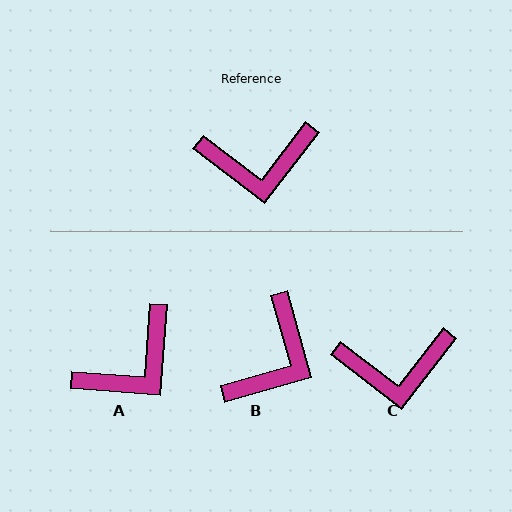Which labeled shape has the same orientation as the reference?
C.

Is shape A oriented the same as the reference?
No, it is off by about 33 degrees.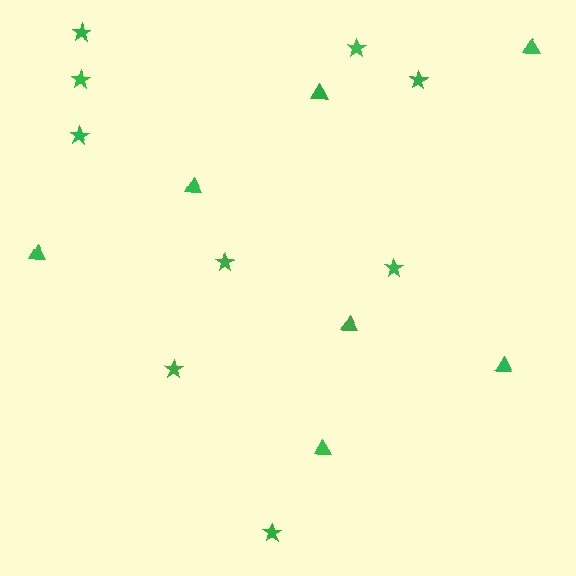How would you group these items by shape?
There are 2 groups: one group of triangles (7) and one group of stars (9).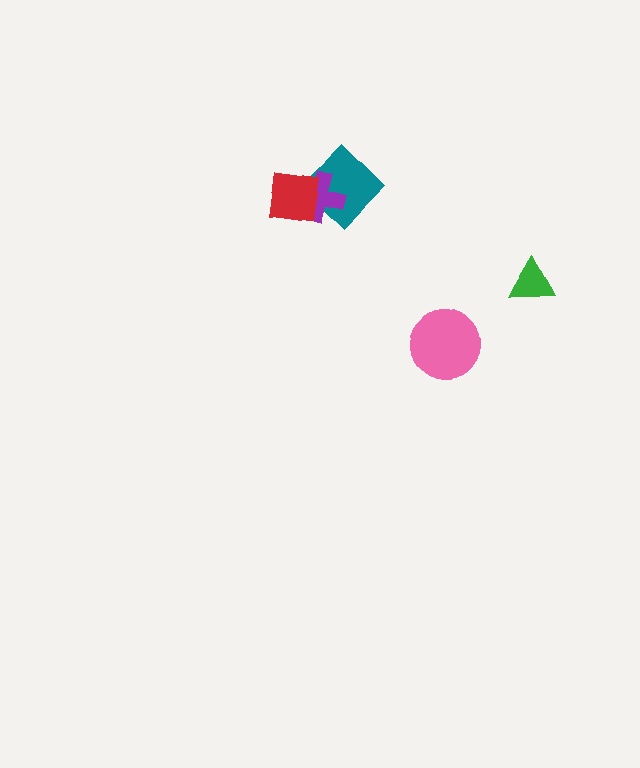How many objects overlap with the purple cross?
2 objects overlap with the purple cross.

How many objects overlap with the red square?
2 objects overlap with the red square.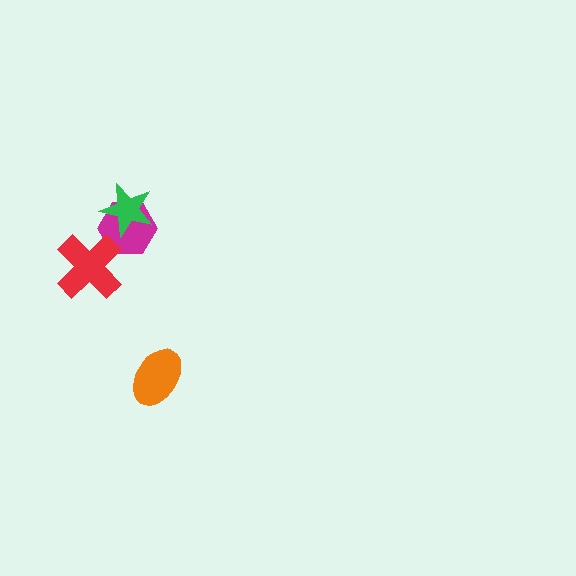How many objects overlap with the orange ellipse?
0 objects overlap with the orange ellipse.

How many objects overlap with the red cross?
1 object overlaps with the red cross.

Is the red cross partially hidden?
No, no other shape covers it.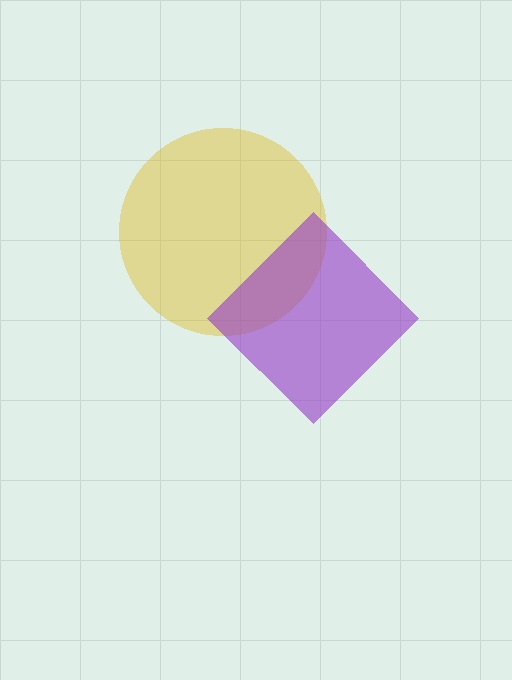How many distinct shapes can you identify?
There are 2 distinct shapes: a yellow circle, a purple diamond.